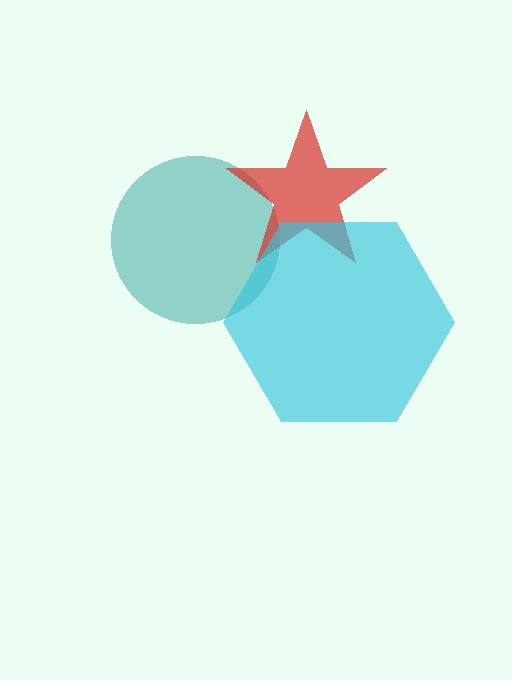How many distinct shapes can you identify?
There are 3 distinct shapes: a teal circle, a red star, a cyan hexagon.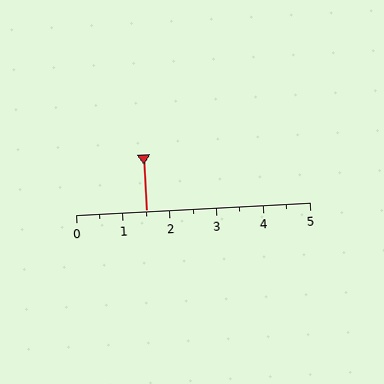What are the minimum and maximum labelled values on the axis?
The axis runs from 0 to 5.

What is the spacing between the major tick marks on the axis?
The major ticks are spaced 1 apart.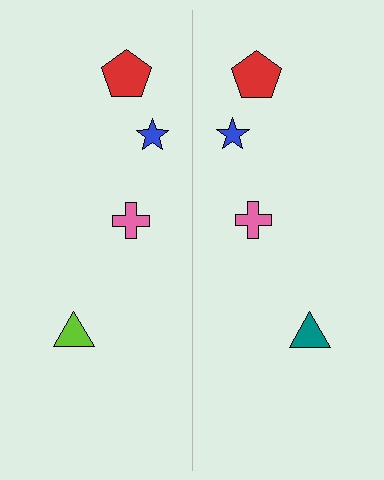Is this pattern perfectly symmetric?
No, the pattern is not perfectly symmetric. The teal triangle on the right side breaks the symmetry — its mirror counterpart is lime.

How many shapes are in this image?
There are 8 shapes in this image.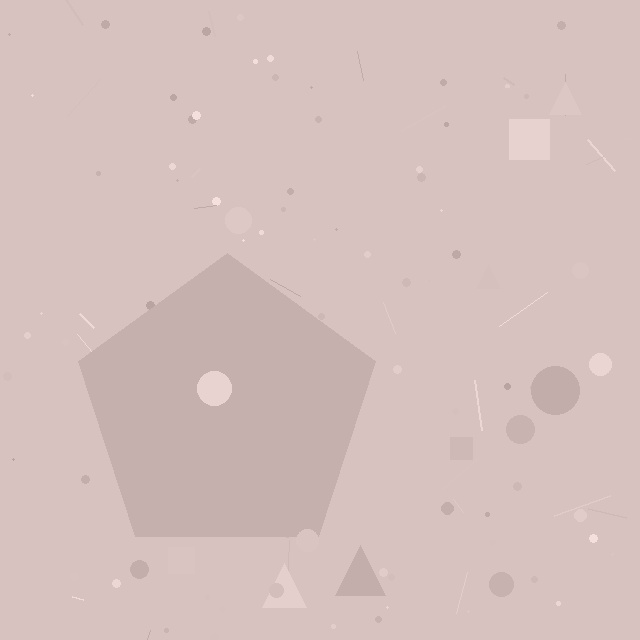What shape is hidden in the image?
A pentagon is hidden in the image.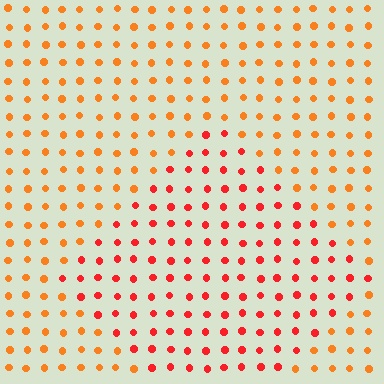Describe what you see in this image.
The image is filled with small orange elements in a uniform arrangement. A diamond-shaped region is visible where the elements are tinted to a slightly different hue, forming a subtle color boundary.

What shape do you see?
I see a diamond.